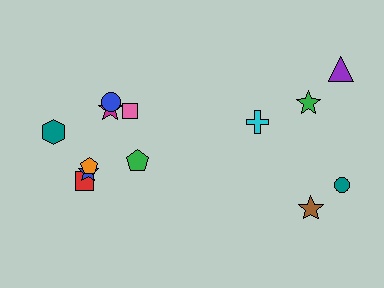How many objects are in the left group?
There are 8 objects.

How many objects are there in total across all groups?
There are 13 objects.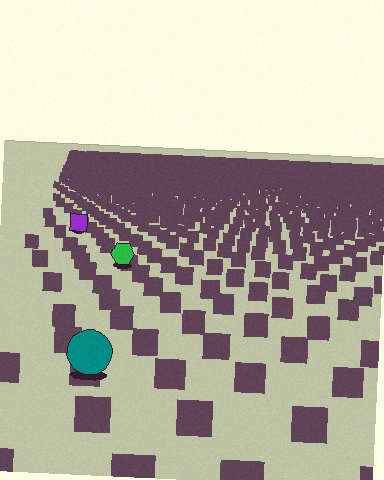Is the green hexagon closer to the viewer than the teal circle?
No. The teal circle is closer — you can tell from the texture gradient: the ground texture is coarser near it.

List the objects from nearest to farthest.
From nearest to farthest: the teal circle, the green hexagon, the purple square.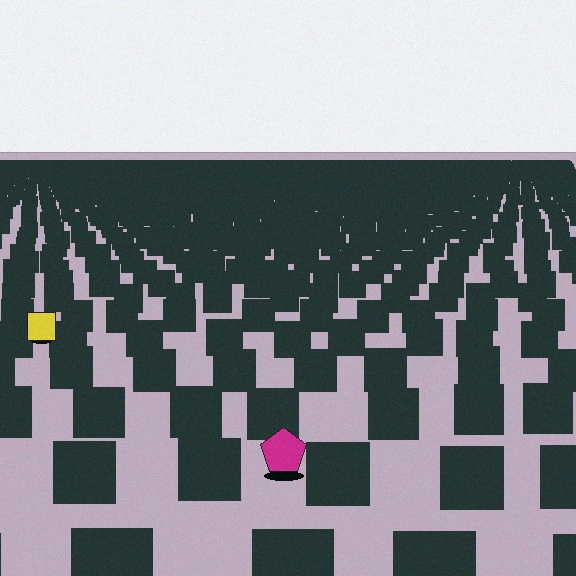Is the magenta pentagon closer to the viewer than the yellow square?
Yes. The magenta pentagon is closer — you can tell from the texture gradient: the ground texture is coarser near it.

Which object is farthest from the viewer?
The yellow square is farthest from the viewer. It appears smaller and the ground texture around it is denser.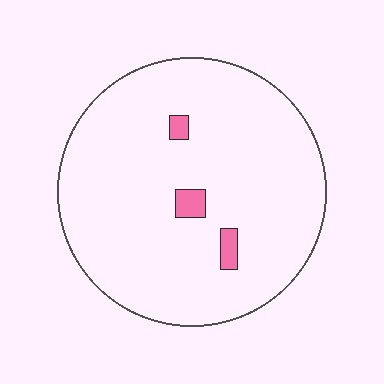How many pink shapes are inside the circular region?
3.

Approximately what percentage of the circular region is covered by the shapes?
Approximately 5%.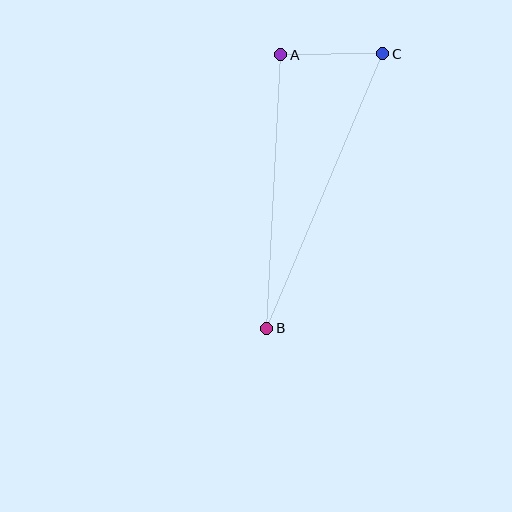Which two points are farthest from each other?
Points B and C are farthest from each other.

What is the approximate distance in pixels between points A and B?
The distance between A and B is approximately 274 pixels.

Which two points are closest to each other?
Points A and C are closest to each other.